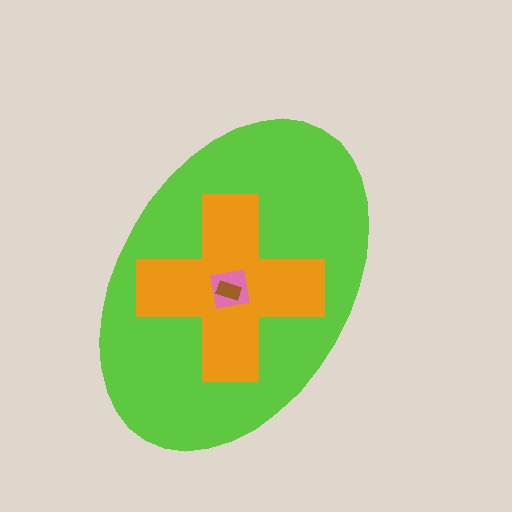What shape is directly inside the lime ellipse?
The orange cross.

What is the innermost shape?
The brown rectangle.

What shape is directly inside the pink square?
The brown rectangle.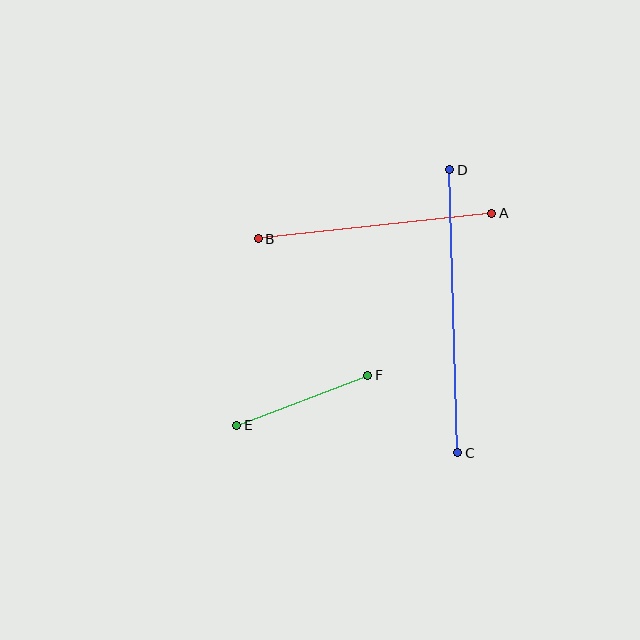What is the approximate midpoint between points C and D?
The midpoint is at approximately (454, 311) pixels.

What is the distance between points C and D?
The distance is approximately 283 pixels.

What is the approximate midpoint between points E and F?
The midpoint is at approximately (302, 400) pixels.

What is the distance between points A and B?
The distance is approximately 235 pixels.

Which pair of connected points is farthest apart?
Points C and D are farthest apart.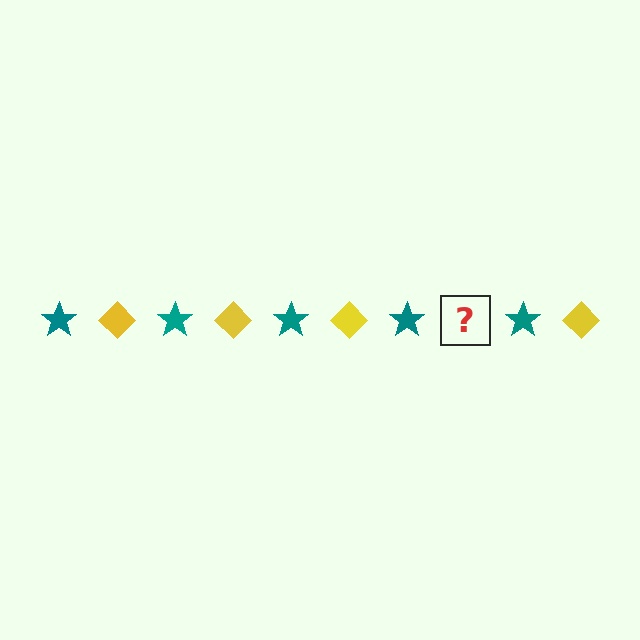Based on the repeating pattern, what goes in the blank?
The blank should be a yellow diamond.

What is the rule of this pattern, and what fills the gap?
The rule is that the pattern alternates between teal star and yellow diamond. The gap should be filled with a yellow diamond.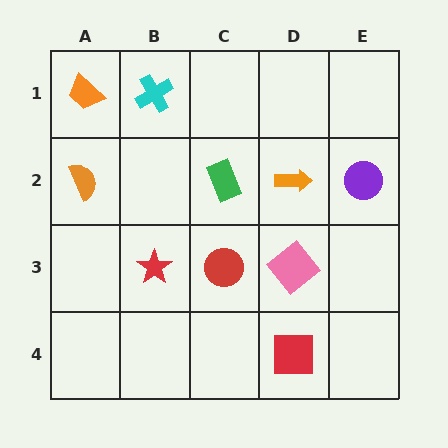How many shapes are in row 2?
4 shapes.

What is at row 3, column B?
A red star.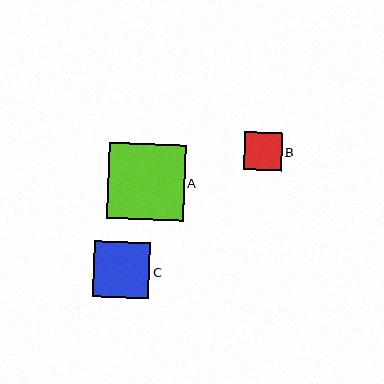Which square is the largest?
Square A is the largest with a size of approximately 77 pixels.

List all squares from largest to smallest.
From largest to smallest: A, C, B.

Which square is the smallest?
Square B is the smallest with a size of approximately 38 pixels.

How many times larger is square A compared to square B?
Square A is approximately 2.0 times the size of square B.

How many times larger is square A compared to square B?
Square A is approximately 2.0 times the size of square B.